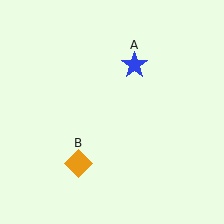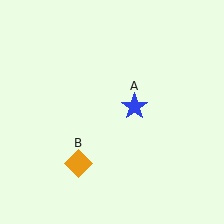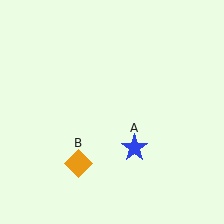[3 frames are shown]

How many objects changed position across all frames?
1 object changed position: blue star (object A).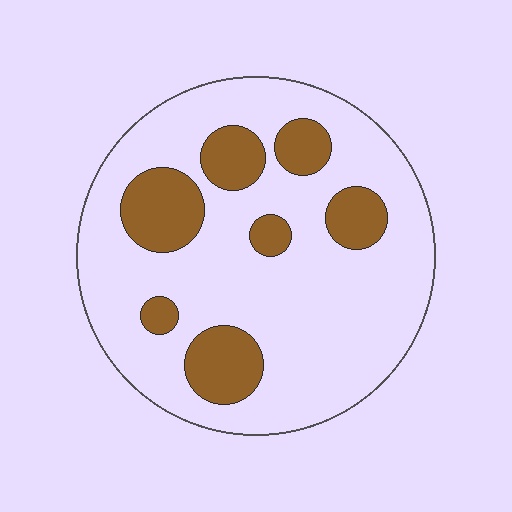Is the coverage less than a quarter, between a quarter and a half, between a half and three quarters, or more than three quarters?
Less than a quarter.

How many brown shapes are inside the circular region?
7.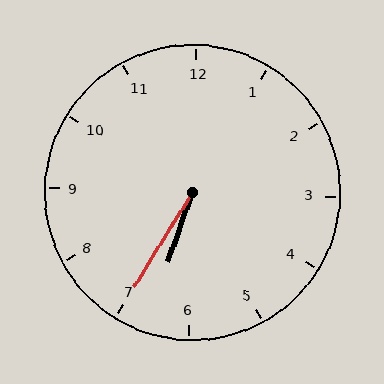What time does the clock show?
6:35.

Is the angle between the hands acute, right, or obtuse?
It is acute.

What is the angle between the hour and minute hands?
Approximately 12 degrees.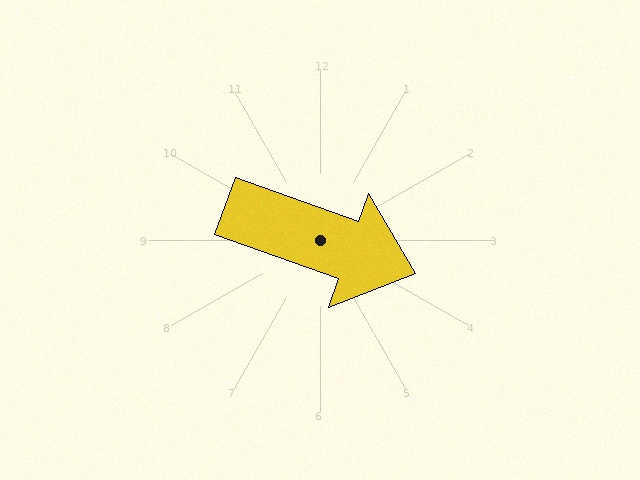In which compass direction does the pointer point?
East.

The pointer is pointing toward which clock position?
Roughly 4 o'clock.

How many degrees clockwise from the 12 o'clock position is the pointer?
Approximately 110 degrees.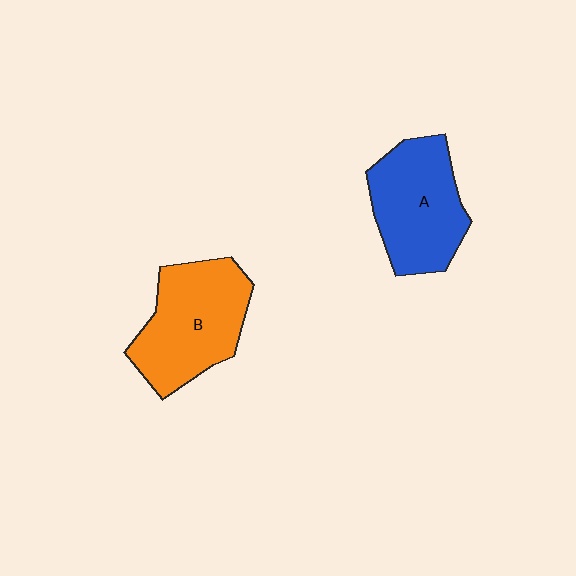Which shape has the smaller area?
Shape A (blue).